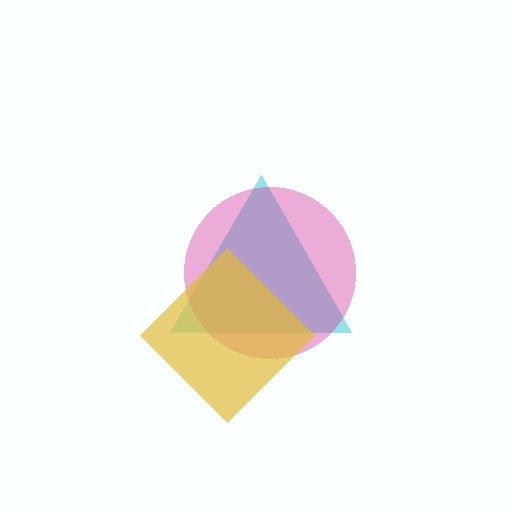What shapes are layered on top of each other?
The layered shapes are: a cyan triangle, a magenta circle, a yellow diamond.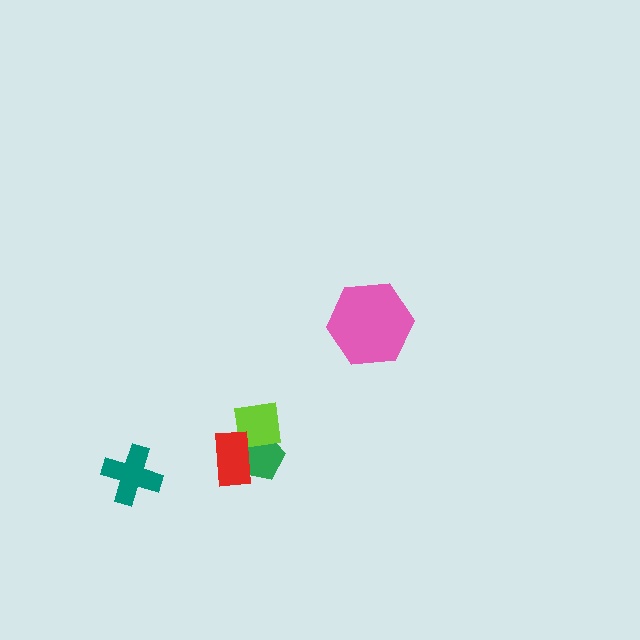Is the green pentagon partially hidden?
Yes, it is partially covered by another shape.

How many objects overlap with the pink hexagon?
0 objects overlap with the pink hexagon.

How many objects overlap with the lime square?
2 objects overlap with the lime square.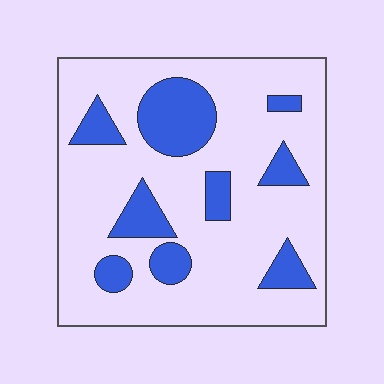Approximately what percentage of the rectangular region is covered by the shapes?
Approximately 20%.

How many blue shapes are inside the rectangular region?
9.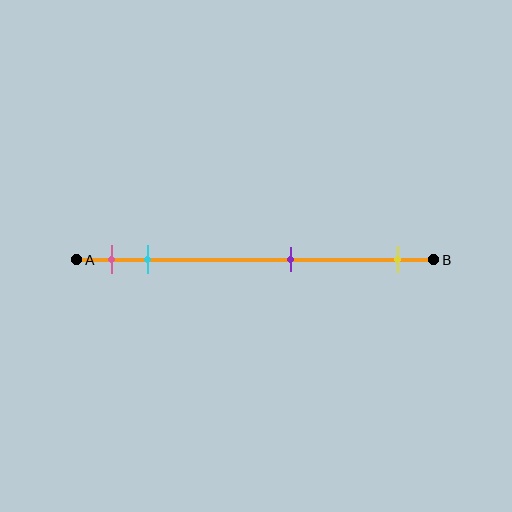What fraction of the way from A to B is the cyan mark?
The cyan mark is approximately 20% (0.2) of the way from A to B.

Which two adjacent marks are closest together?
The pink and cyan marks are the closest adjacent pair.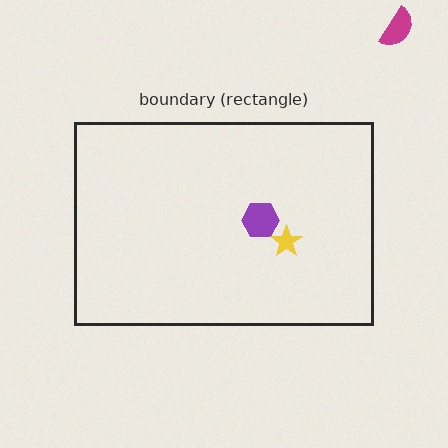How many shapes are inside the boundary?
2 inside, 1 outside.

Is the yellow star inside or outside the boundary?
Inside.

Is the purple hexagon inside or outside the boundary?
Inside.